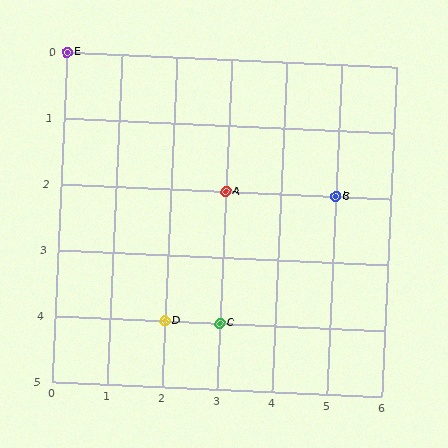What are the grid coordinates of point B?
Point B is at grid coordinates (5, 2).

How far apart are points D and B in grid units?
Points D and B are 3 columns and 2 rows apart (about 3.6 grid units diagonally).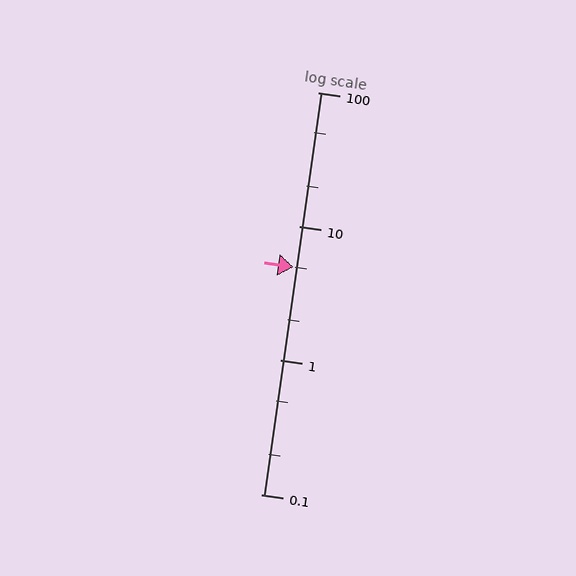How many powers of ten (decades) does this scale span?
The scale spans 3 decades, from 0.1 to 100.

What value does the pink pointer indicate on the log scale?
The pointer indicates approximately 5.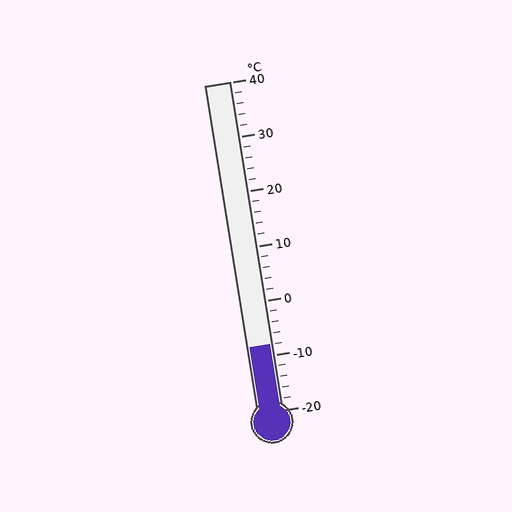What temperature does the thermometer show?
The thermometer shows approximately -8°C.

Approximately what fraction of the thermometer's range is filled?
The thermometer is filled to approximately 20% of its range.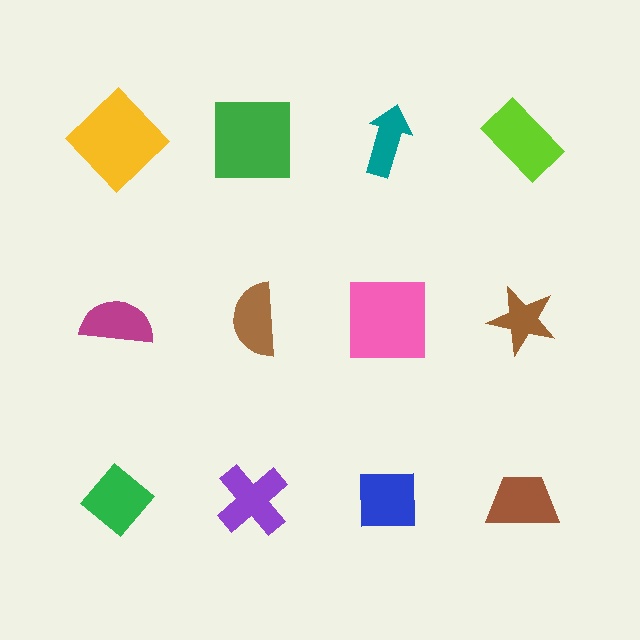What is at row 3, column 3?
A blue square.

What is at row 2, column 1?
A magenta semicircle.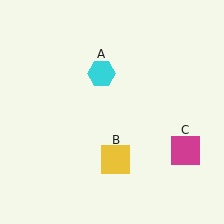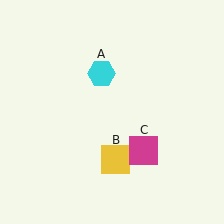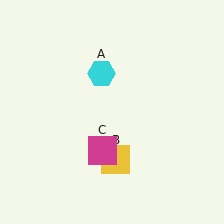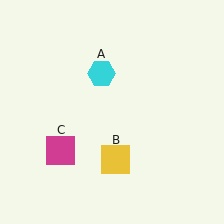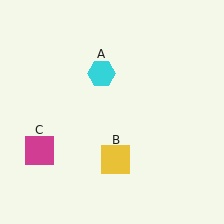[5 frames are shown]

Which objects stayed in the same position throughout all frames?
Cyan hexagon (object A) and yellow square (object B) remained stationary.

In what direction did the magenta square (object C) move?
The magenta square (object C) moved left.